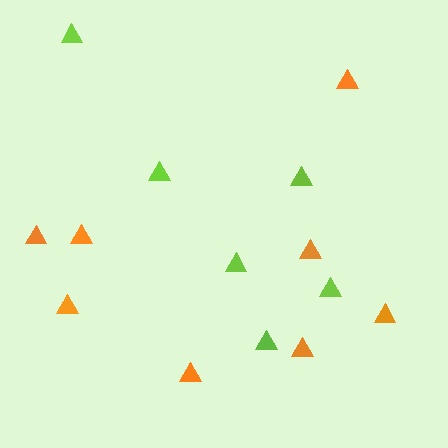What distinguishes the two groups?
There are 2 groups: one group of lime triangles (6) and one group of orange triangles (8).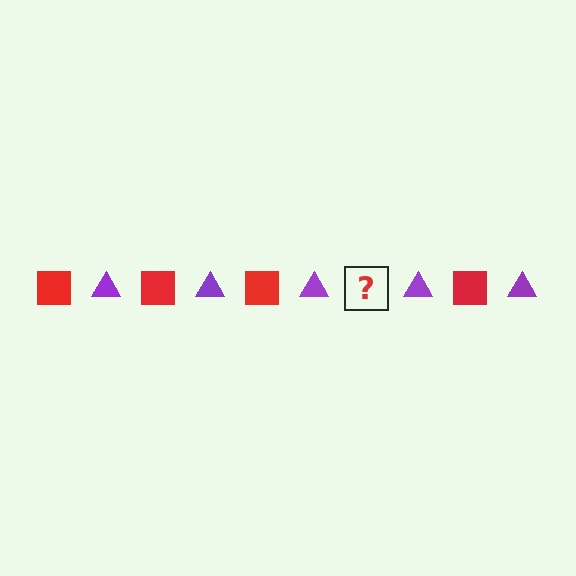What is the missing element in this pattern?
The missing element is a red square.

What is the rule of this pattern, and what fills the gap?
The rule is that the pattern alternates between red square and purple triangle. The gap should be filled with a red square.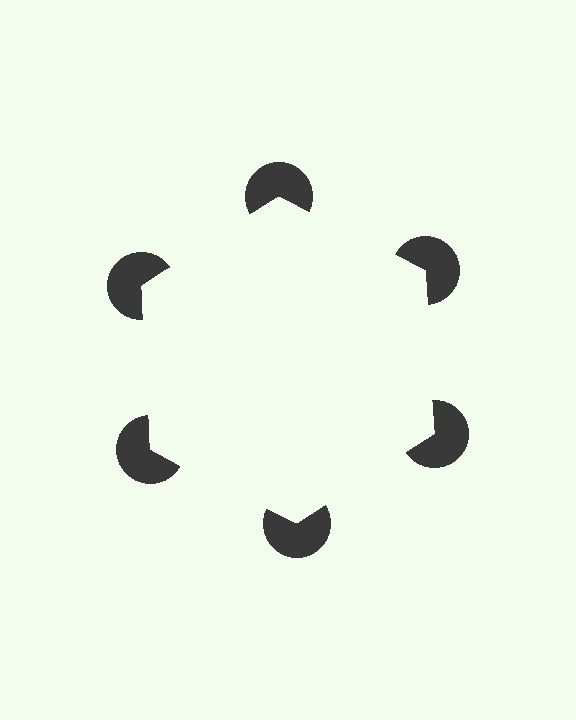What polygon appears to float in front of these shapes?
An illusory hexagon — its edges are inferred from the aligned wedge cuts in the pac-man discs, not physically drawn.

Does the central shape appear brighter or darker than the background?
It typically appears slightly brighter than the background, even though no actual brightness change is drawn.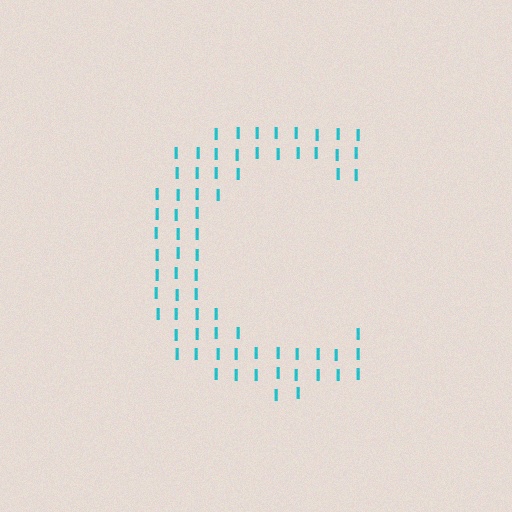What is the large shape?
The large shape is the letter C.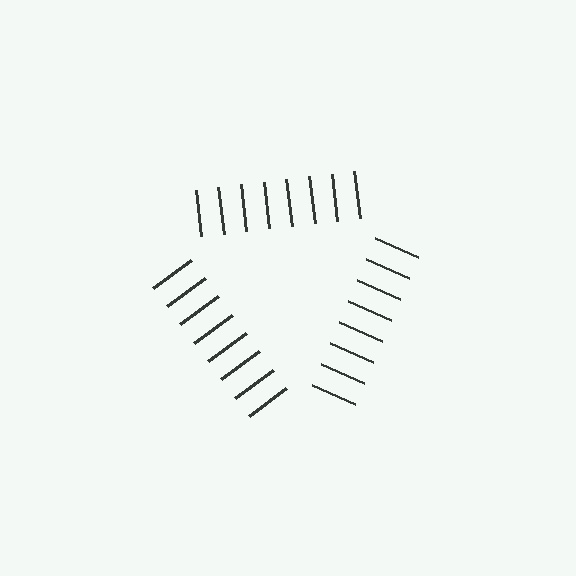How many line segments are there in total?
24 — 8 along each of the 3 edges.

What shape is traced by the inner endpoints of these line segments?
An illusory triangle — the line segments terminate on its edges but no continuous stroke is drawn.